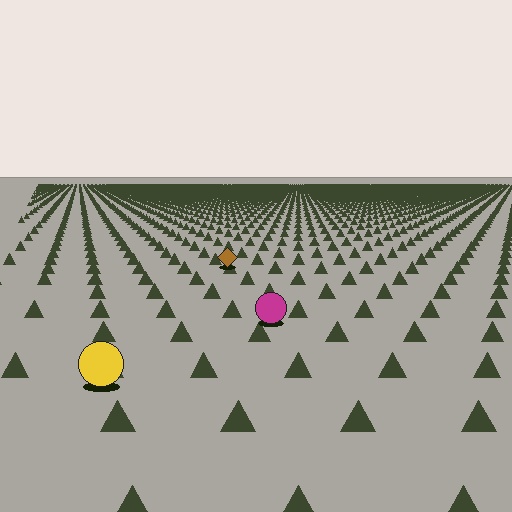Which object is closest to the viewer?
The yellow circle is closest. The texture marks near it are larger and more spread out.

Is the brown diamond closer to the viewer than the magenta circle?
No. The magenta circle is closer — you can tell from the texture gradient: the ground texture is coarser near it.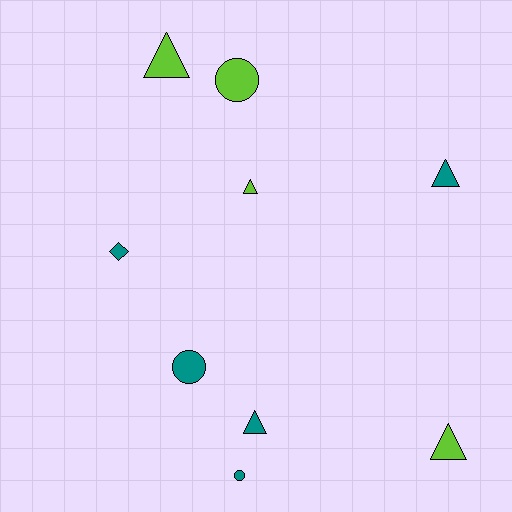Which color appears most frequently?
Teal, with 5 objects.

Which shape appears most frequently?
Triangle, with 5 objects.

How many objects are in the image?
There are 9 objects.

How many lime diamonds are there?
There are no lime diamonds.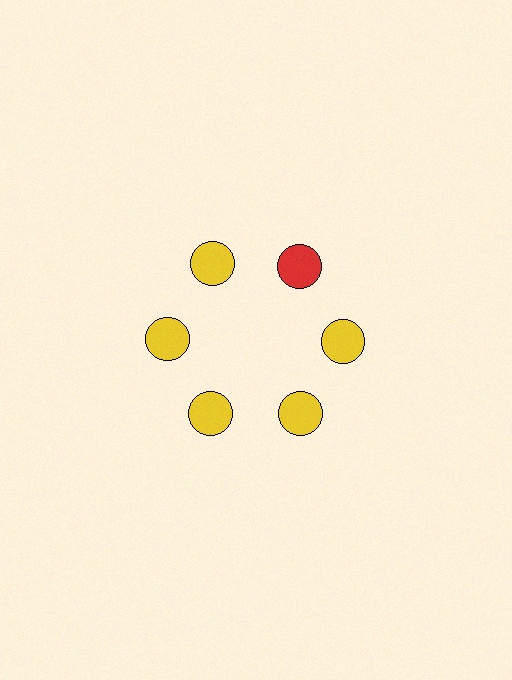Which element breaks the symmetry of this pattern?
The red circle at roughly the 1 o'clock position breaks the symmetry. All other shapes are yellow circles.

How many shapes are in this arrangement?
There are 6 shapes arranged in a ring pattern.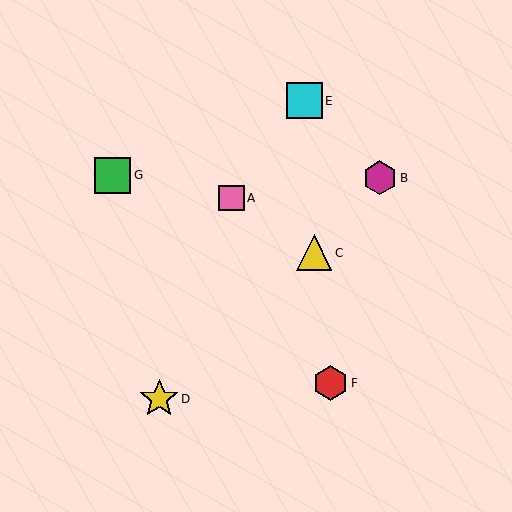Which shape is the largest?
The yellow star (labeled D) is the largest.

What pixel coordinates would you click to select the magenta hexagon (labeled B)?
Click at (380, 178) to select the magenta hexagon B.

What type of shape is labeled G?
Shape G is a green square.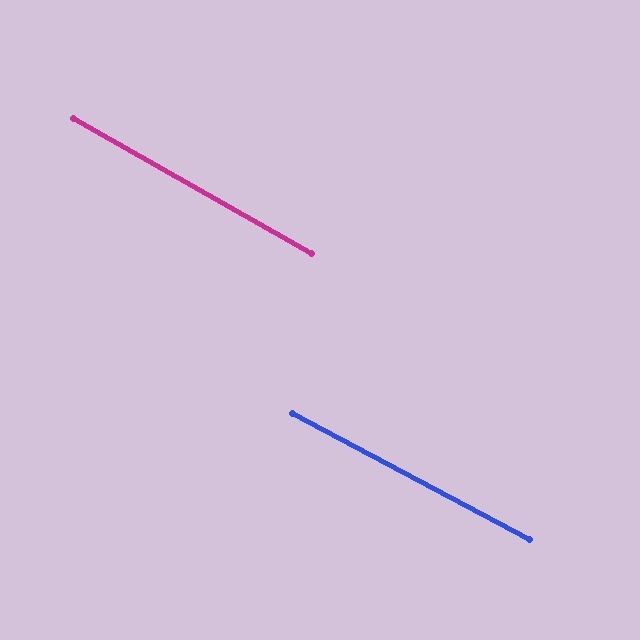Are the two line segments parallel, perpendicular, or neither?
Parallel — their directions differ by only 1.4°.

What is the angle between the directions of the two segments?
Approximately 1 degree.